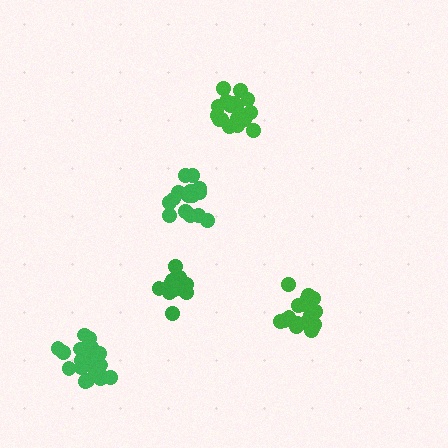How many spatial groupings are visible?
There are 5 spatial groupings.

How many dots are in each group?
Group 1: 18 dots, Group 2: 19 dots, Group 3: 15 dots, Group 4: 21 dots, Group 5: 16 dots (89 total).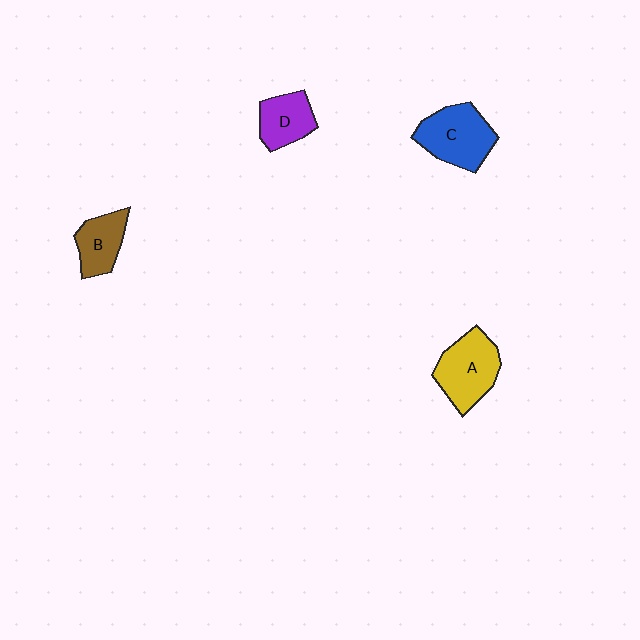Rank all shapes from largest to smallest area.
From largest to smallest: C (blue), A (yellow), D (purple), B (brown).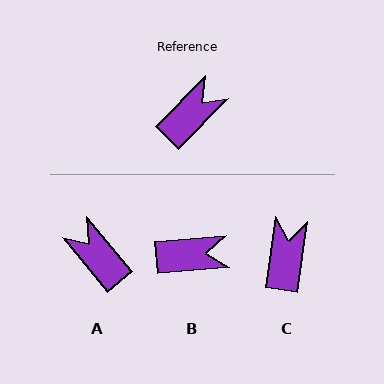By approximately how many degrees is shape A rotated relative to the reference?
Approximately 84 degrees counter-clockwise.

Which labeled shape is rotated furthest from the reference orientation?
A, about 84 degrees away.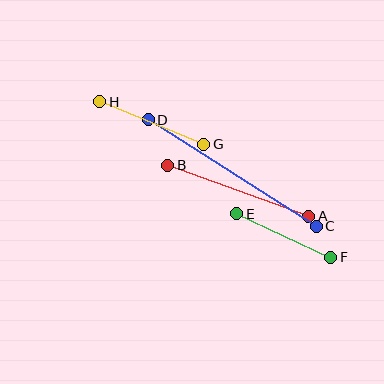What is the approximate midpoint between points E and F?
The midpoint is at approximately (284, 236) pixels.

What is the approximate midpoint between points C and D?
The midpoint is at approximately (232, 173) pixels.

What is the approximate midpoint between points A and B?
The midpoint is at approximately (238, 191) pixels.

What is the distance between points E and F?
The distance is approximately 104 pixels.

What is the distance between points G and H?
The distance is approximately 112 pixels.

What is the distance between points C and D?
The distance is approximately 199 pixels.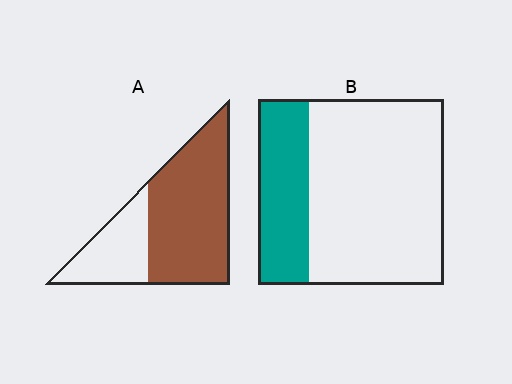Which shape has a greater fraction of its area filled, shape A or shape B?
Shape A.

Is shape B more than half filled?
No.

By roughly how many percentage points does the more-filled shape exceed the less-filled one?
By roughly 40 percentage points (A over B).